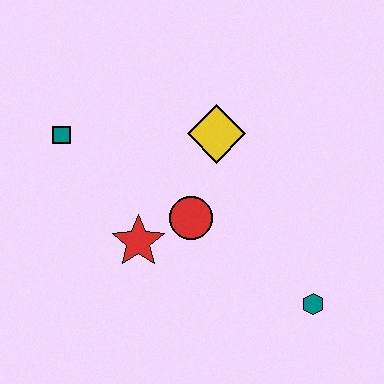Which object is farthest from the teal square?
The teal hexagon is farthest from the teal square.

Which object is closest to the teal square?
The red star is closest to the teal square.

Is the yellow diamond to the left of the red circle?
No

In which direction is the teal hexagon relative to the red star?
The teal hexagon is to the right of the red star.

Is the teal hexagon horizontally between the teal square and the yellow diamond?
No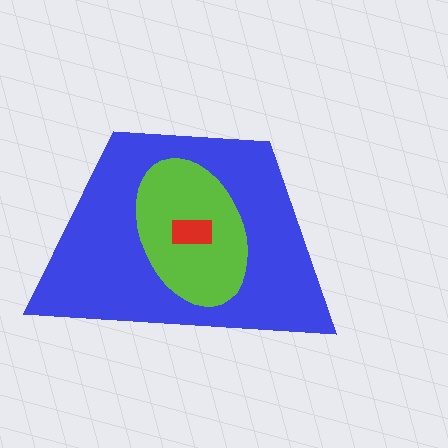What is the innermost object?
The red rectangle.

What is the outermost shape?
The blue trapezoid.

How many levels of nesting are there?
3.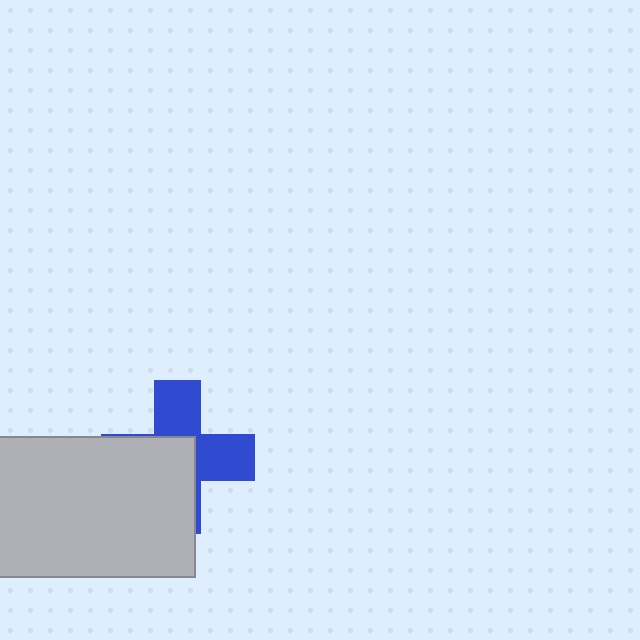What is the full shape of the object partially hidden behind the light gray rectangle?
The partially hidden object is a blue cross.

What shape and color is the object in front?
The object in front is a light gray rectangle.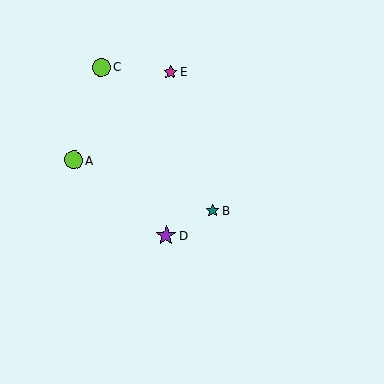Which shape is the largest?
The purple star (labeled D) is the largest.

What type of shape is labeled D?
Shape D is a purple star.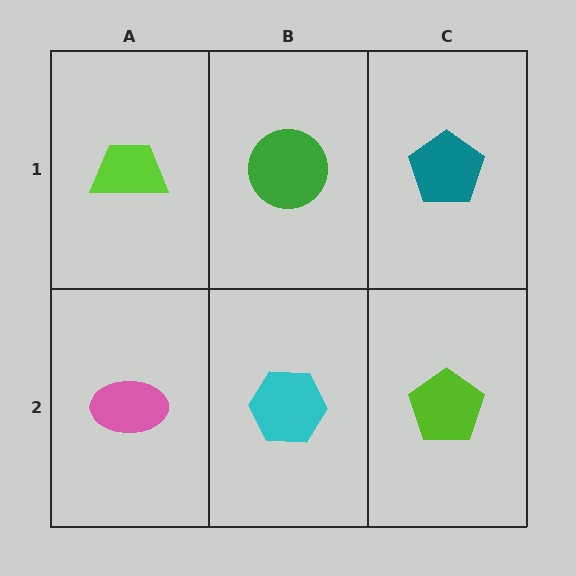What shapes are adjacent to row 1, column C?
A lime pentagon (row 2, column C), a green circle (row 1, column B).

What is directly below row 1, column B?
A cyan hexagon.